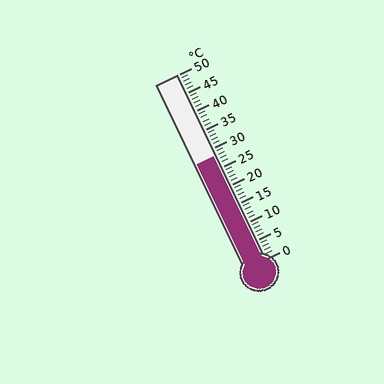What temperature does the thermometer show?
The thermometer shows approximately 28°C.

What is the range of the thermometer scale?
The thermometer scale ranges from 0°C to 50°C.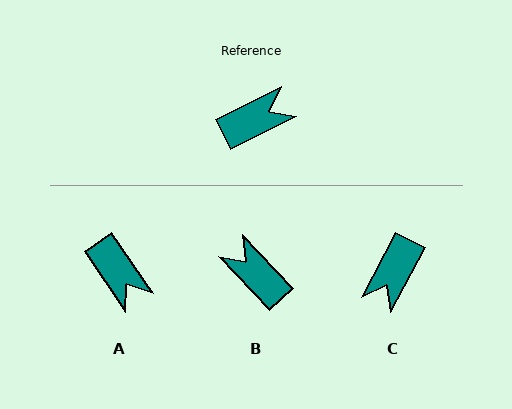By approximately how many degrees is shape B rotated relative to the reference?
Approximately 107 degrees counter-clockwise.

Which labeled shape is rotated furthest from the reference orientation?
C, about 144 degrees away.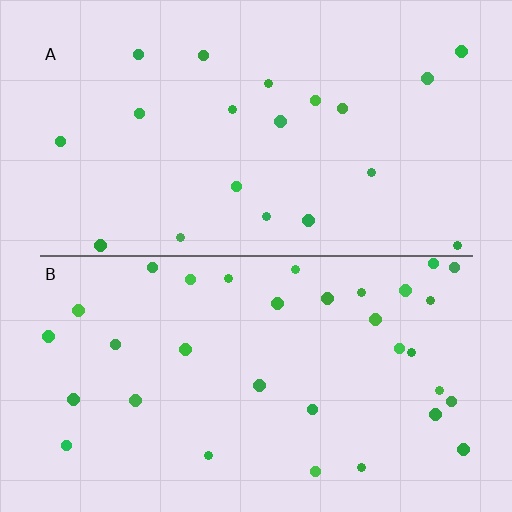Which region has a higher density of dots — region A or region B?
B (the bottom).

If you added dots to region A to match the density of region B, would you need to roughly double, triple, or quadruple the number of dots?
Approximately double.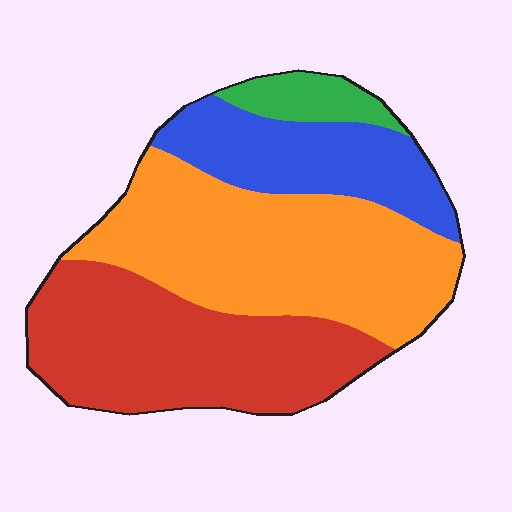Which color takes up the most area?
Orange, at roughly 40%.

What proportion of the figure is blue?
Blue covers about 20% of the figure.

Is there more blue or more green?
Blue.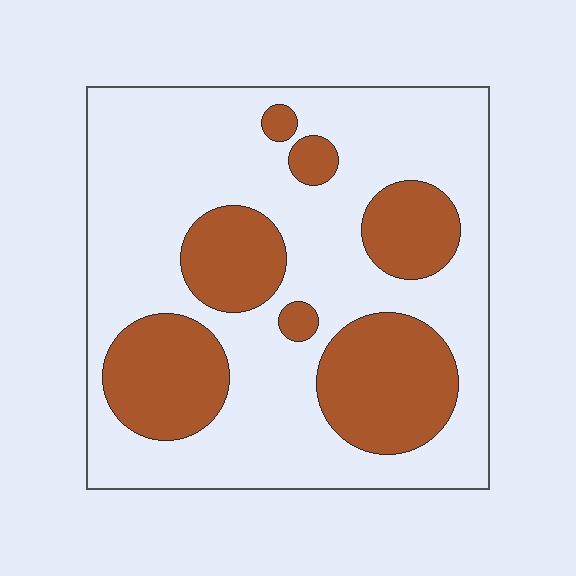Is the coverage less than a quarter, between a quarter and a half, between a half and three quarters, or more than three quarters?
Between a quarter and a half.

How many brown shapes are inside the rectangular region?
7.